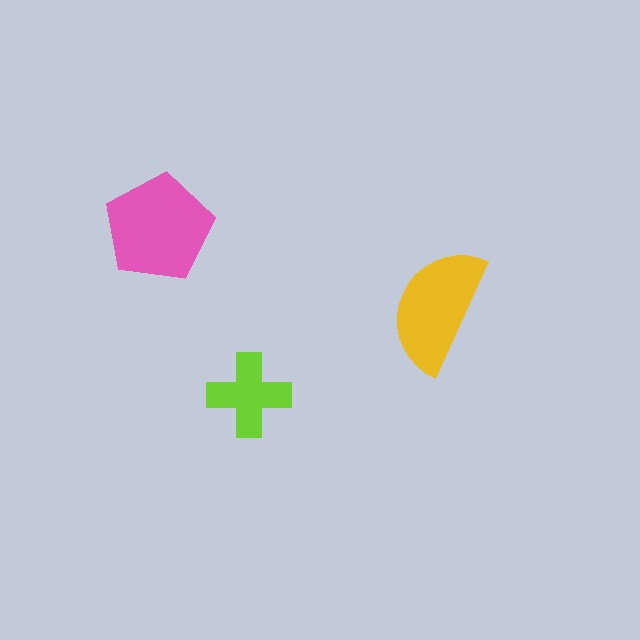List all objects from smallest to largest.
The lime cross, the yellow semicircle, the pink pentagon.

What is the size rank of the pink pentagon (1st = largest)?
1st.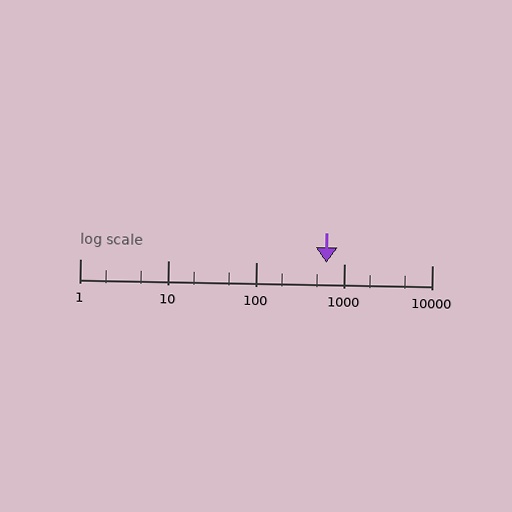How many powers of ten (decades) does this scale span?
The scale spans 4 decades, from 1 to 10000.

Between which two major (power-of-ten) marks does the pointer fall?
The pointer is between 100 and 1000.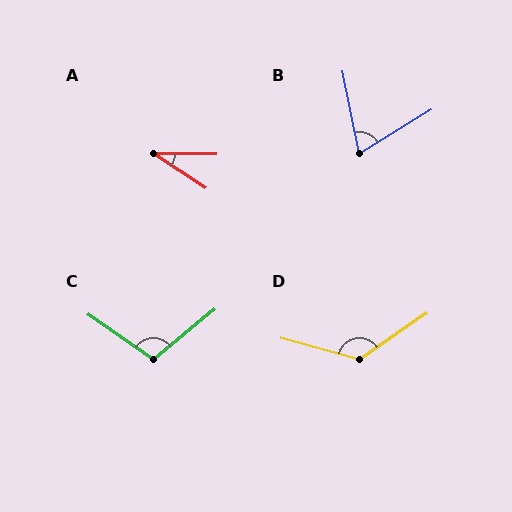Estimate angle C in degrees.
Approximately 106 degrees.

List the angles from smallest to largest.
A (33°), B (70°), C (106°), D (130°).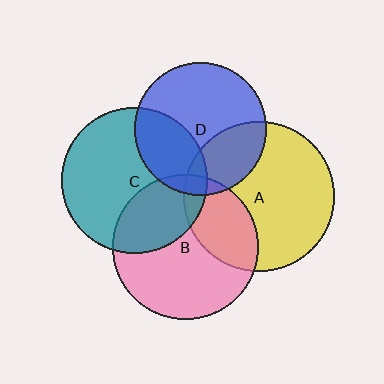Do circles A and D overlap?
Yes.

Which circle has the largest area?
Circle A (yellow).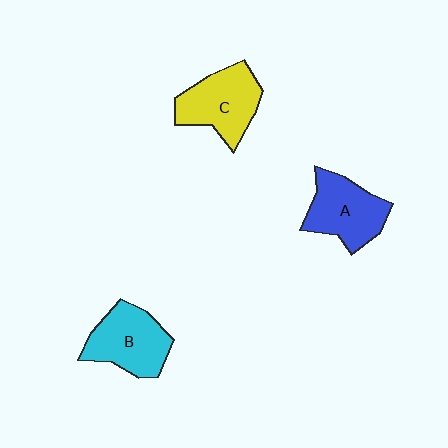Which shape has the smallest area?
Shape A (blue).